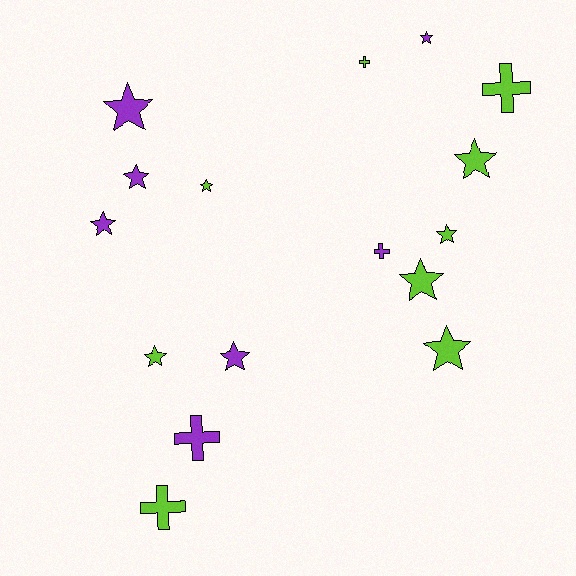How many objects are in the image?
There are 16 objects.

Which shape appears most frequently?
Star, with 11 objects.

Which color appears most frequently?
Lime, with 9 objects.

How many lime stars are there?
There are 6 lime stars.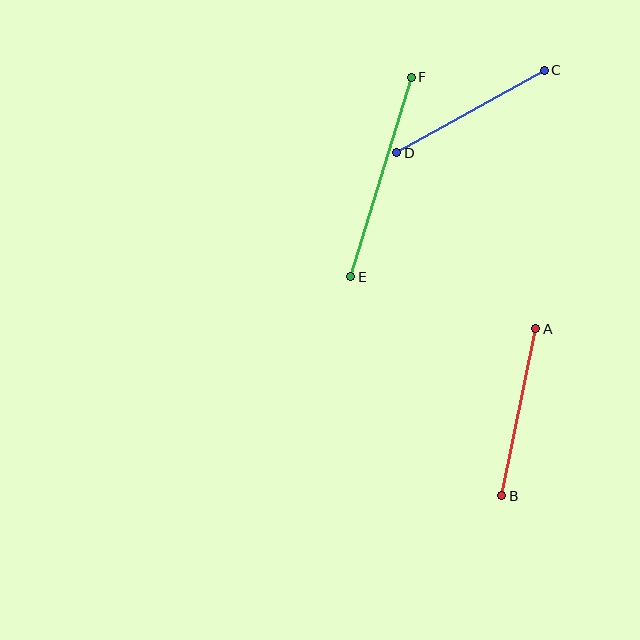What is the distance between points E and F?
The distance is approximately 209 pixels.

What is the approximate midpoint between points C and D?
The midpoint is at approximately (471, 111) pixels.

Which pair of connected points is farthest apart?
Points E and F are farthest apart.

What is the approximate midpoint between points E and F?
The midpoint is at approximately (381, 177) pixels.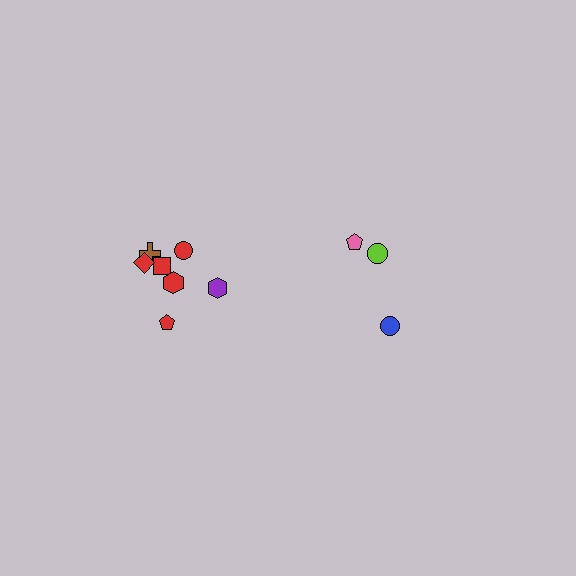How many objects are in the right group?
There are 3 objects.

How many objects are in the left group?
There are 7 objects.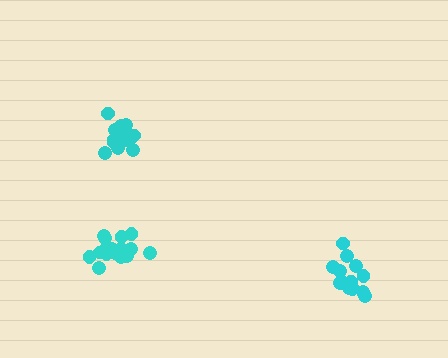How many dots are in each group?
Group 1: 18 dots, Group 2: 14 dots, Group 3: 15 dots (47 total).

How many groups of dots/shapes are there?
There are 3 groups.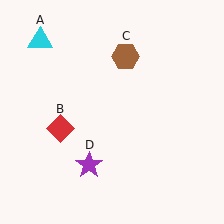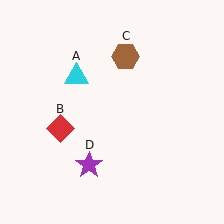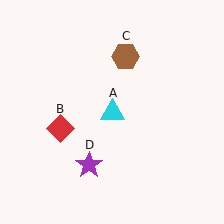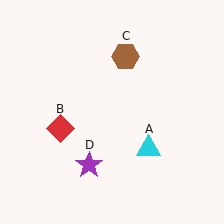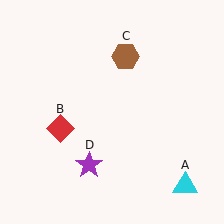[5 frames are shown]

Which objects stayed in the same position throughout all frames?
Red diamond (object B) and brown hexagon (object C) and purple star (object D) remained stationary.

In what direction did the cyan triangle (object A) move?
The cyan triangle (object A) moved down and to the right.